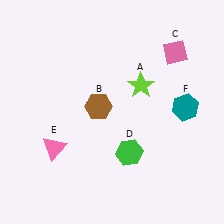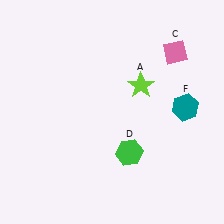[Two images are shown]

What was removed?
The pink triangle (E), the brown hexagon (B) were removed in Image 2.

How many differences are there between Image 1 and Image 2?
There are 2 differences between the two images.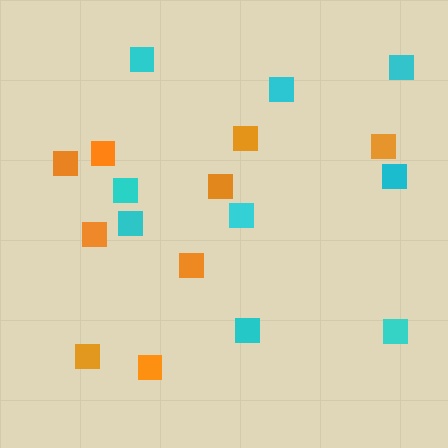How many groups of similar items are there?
There are 2 groups: one group of orange squares (9) and one group of cyan squares (9).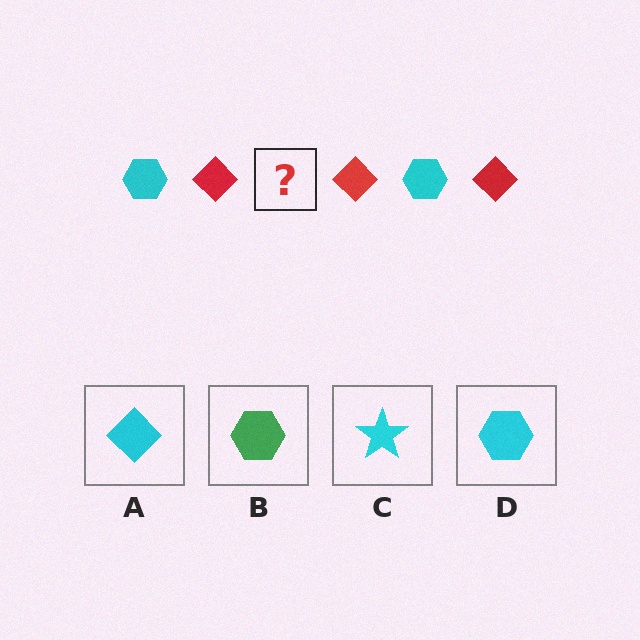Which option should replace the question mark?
Option D.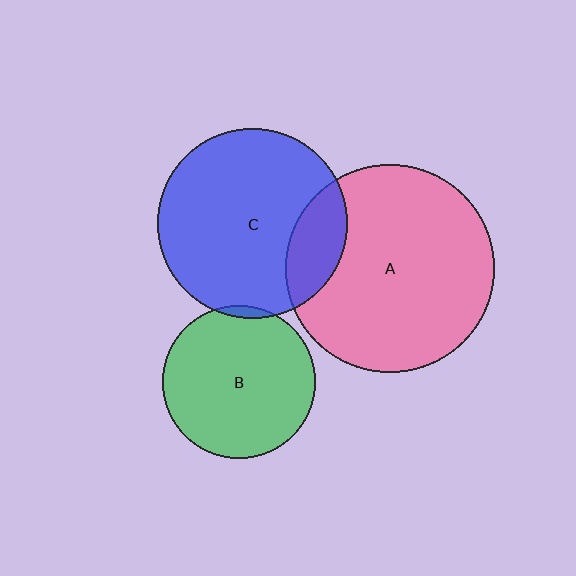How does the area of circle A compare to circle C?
Approximately 1.2 times.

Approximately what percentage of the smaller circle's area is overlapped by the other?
Approximately 20%.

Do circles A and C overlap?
Yes.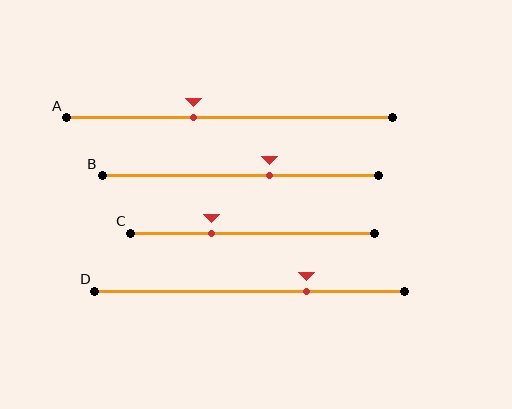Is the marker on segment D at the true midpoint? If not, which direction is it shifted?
No, the marker on segment D is shifted to the right by about 18% of the segment length.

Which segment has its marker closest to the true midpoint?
Segment B has its marker closest to the true midpoint.